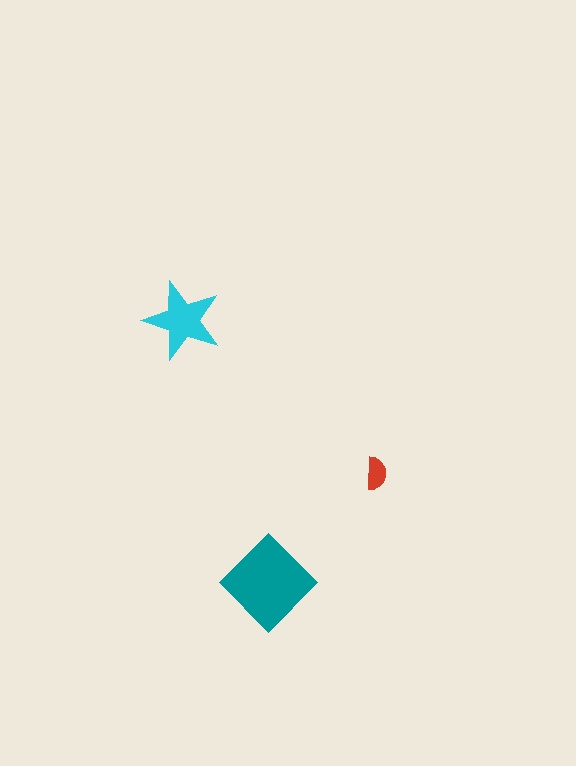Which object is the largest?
The teal diamond.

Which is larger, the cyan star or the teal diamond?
The teal diamond.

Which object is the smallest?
The red semicircle.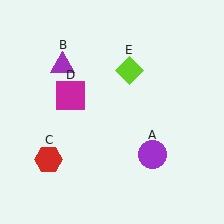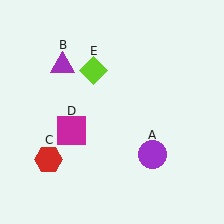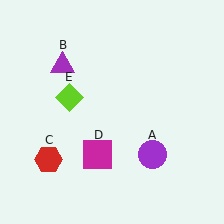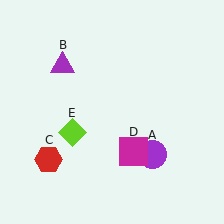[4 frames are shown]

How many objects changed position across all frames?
2 objects changed position: magenta square (object D), lime diamond (object E).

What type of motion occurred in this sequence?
The magenta square (object D), lime diamond (object E) rotated counterclockwise around the center of the scene.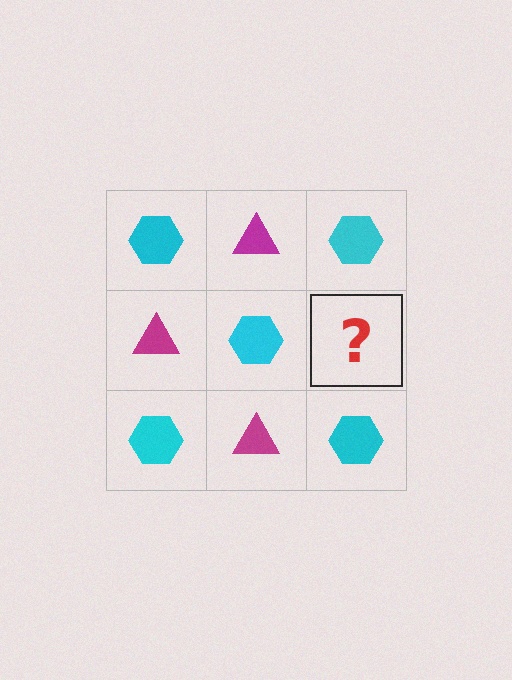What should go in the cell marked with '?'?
The missing cell should contain a magenta triangle.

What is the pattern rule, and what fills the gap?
The rule is that it alternates cyan hexagon and magenta triangle in a checkerboard pattern. The gap should be filled with a magenta triangle.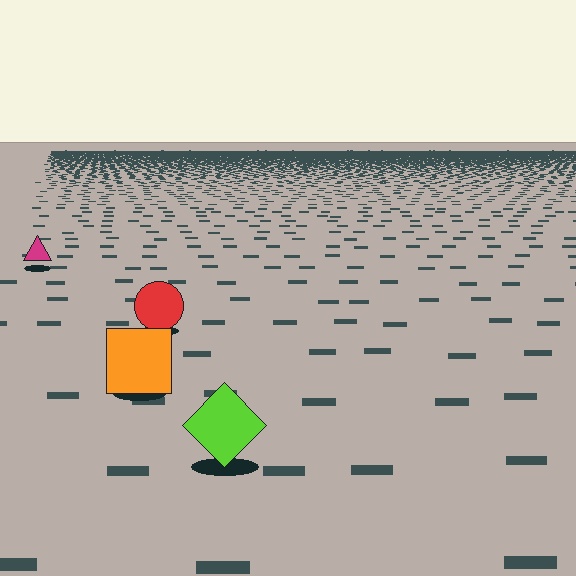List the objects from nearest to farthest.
From nearest to farthest: the lime diamond, the orange square, the red circle, the magenta triangle.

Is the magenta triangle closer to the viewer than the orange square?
No. The orange square is closer — you can tell from the texture gradient: the ground texture is coarser near it.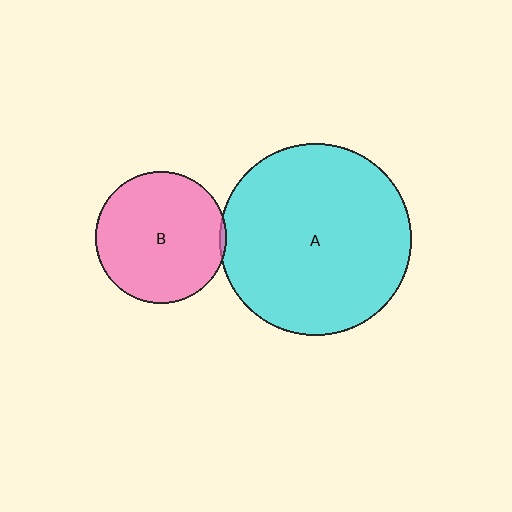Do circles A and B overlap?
Yes.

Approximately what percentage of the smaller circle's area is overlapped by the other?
Approximately 5%.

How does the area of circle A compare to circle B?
Approximately 2.1 times.